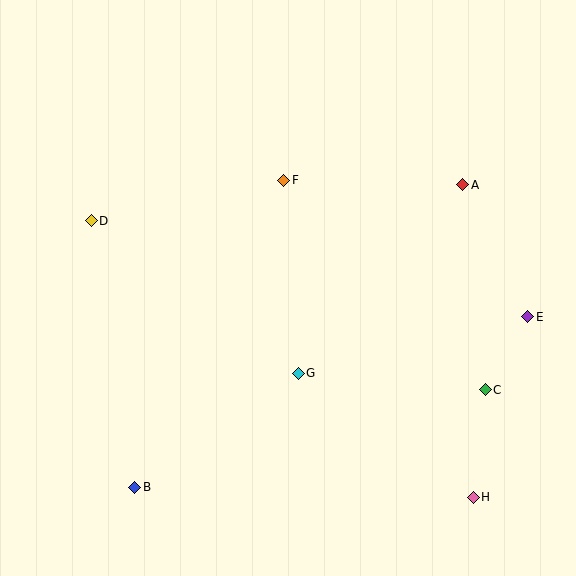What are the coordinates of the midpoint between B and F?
The midpoint between B and F is at (209, 334).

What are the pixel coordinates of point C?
Point C is at (485, 390).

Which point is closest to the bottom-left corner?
Point B is closest to the bottom-left corner.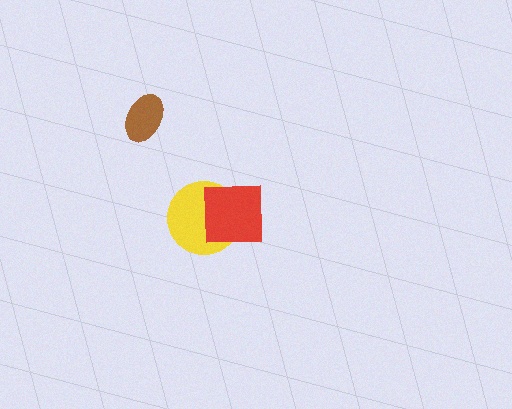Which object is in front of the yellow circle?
The red square is in front of the yellow circle.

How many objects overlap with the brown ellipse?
0 objects overlap with the brown ellipse.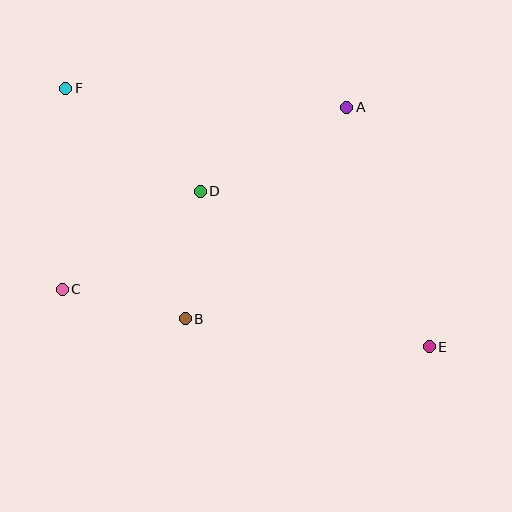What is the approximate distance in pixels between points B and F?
The distance between B and F is approximately 259 pixels.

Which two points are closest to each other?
Points B and C are closest to each other.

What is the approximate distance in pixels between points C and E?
The distance between C and E is approximately 371 pixels.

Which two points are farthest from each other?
Points E and F are farthest from each other.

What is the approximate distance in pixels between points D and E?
The distance between D and E is approximately 277 pixels.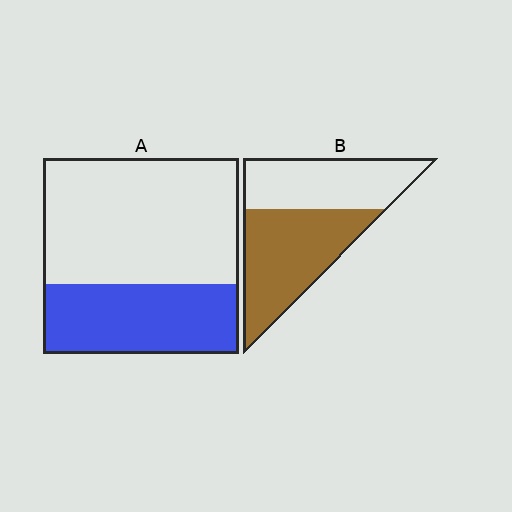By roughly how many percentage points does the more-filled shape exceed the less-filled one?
By roughly 20 percentage points (B over A).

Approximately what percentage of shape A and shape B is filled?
A is approximately 35% and B is approximately 55%.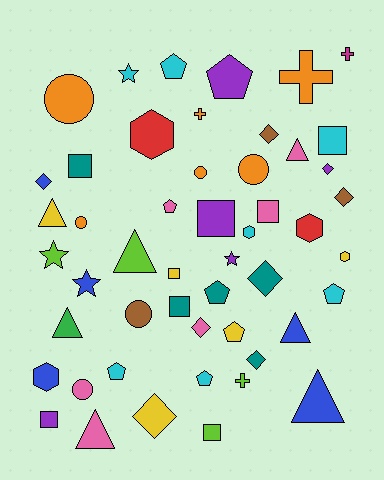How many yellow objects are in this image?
There are 5 yellow objects.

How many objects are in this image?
There are 50 objects.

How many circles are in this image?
There are 6 circles.